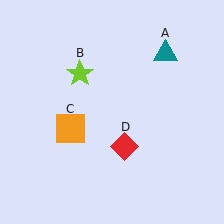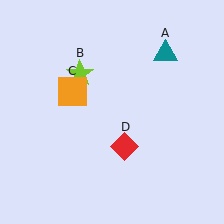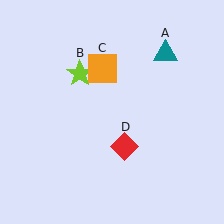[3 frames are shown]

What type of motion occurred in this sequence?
The orange square (object C) rotated clockwise around the center of the scene.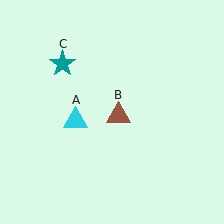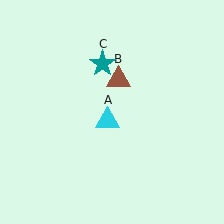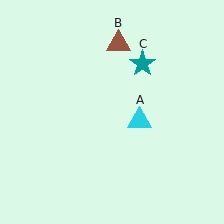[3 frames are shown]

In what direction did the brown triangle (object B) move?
The brown triangle (object B) moved up.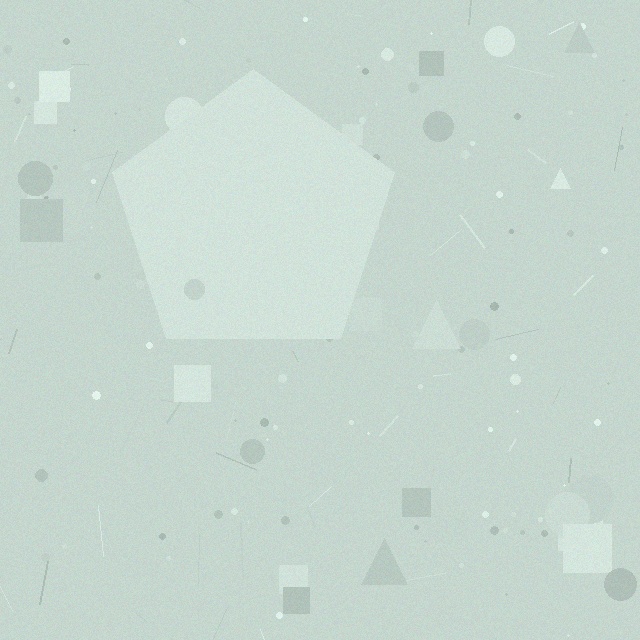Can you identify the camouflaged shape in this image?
The camouflaged shape is a pentagon.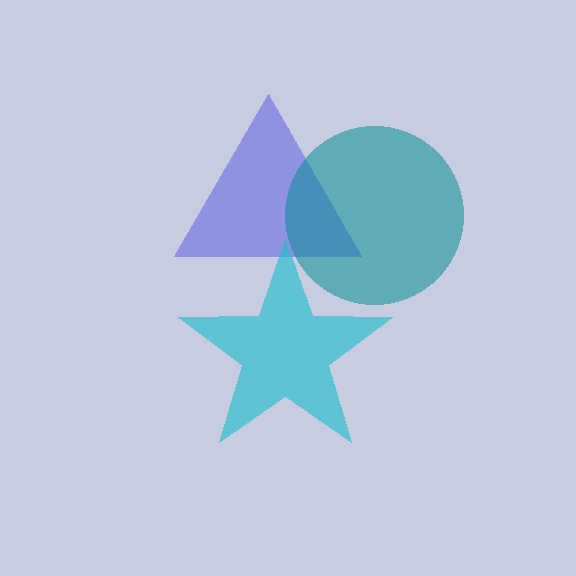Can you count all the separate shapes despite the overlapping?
Yes, there are 3 separate shapes.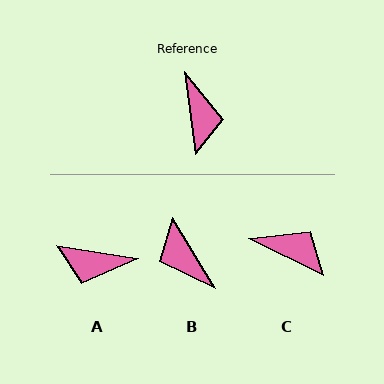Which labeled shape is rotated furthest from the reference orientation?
B, about 156 degrees away.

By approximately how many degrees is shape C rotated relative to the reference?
Approximately 56 degrees counter-clockwise.